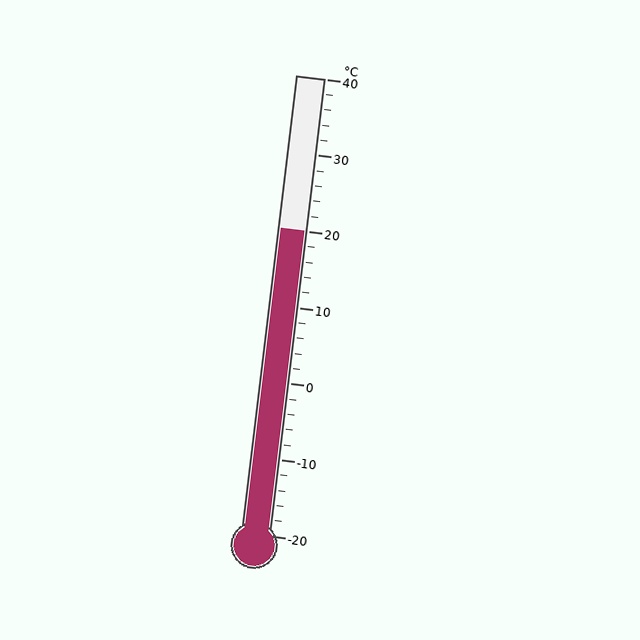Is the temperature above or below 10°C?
The temperature is above 10°C.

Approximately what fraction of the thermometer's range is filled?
The thermometer is filled to approximately 65% of its range.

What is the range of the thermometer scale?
The thermometer scale ranges from -20°C to 40°C.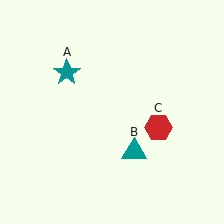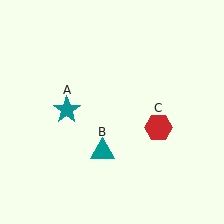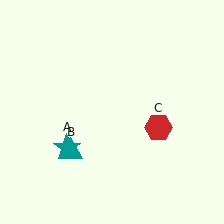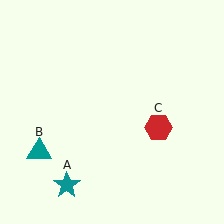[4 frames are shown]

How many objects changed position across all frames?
2 objects changed position: teal star (object A), teal triangle (object B).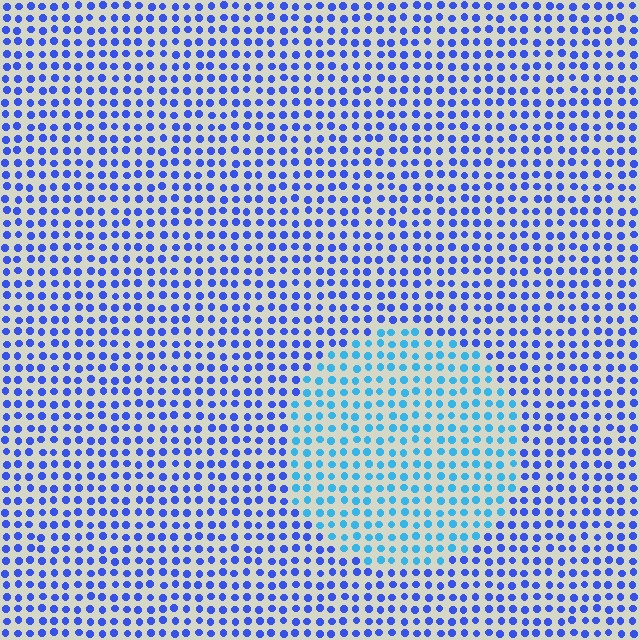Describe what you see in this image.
The image is filled with small blue elements in a uniform arrangement. A circle-shaped region is visible where the elements are tinted to a slightly different hue, forming a subtle color boundary.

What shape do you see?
I see a circle.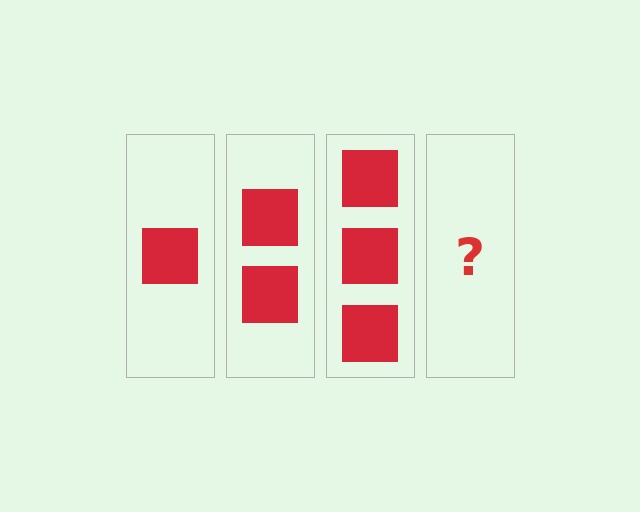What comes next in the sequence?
The next element should be 4 squares.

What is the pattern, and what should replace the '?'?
The pattern is that each step adds one more square. The '?' should be 4 squares.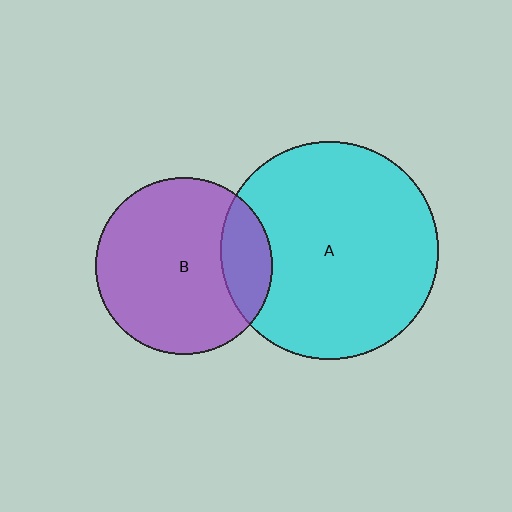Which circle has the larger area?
Circle A (cyan).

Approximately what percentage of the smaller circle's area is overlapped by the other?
Approximately 20%.